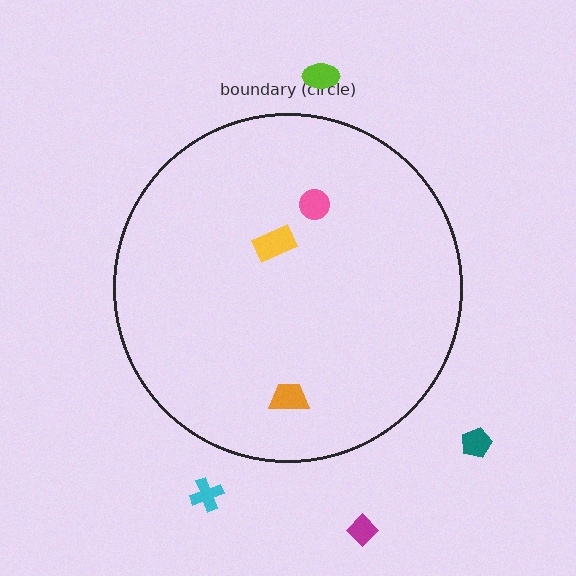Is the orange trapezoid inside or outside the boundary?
Inside.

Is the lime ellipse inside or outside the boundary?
Outside.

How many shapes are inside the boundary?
3 inside, 4 outside.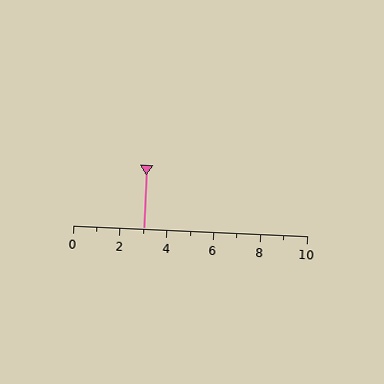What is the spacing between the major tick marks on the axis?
The major ticks are spaced 2 apart.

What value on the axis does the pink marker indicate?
The marker indicates approximately 3.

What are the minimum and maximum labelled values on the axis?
The axis runs from 0 to 10.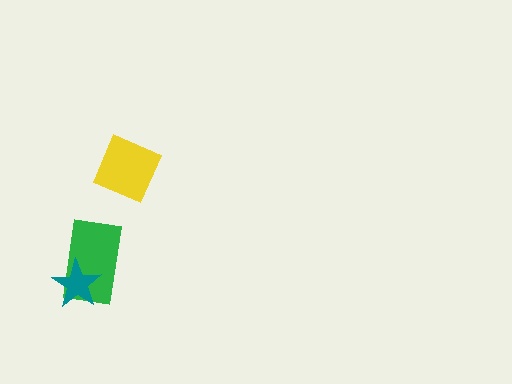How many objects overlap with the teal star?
1 object overlaps with the teal star.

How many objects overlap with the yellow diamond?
0 objects overlap with the yellow diamond.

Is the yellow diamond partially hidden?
No, no other shape covers it.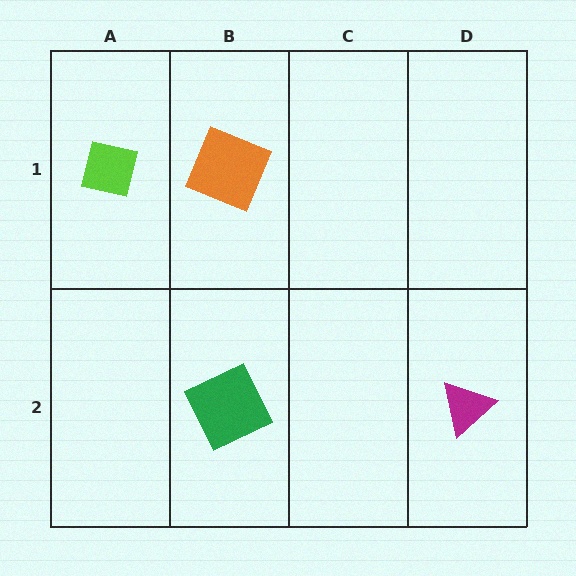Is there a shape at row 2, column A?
No, that cell is empty.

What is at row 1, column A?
A lime square.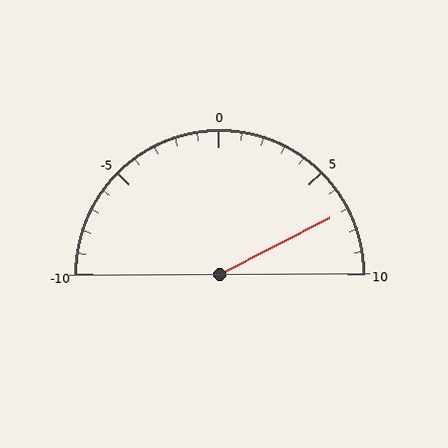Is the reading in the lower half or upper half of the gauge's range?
The reading is in the upper half of the range (-10 to 10).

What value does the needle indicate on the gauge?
The needle indicates approximately 7.